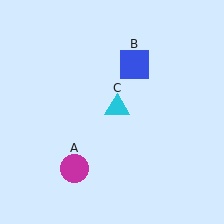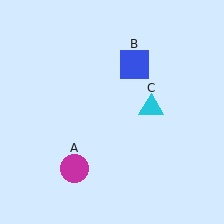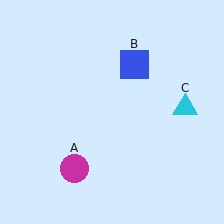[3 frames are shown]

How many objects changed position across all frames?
1 object changed position: cyan triangle (object C).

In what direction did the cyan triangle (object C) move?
The cyan triangle (object C) moved right.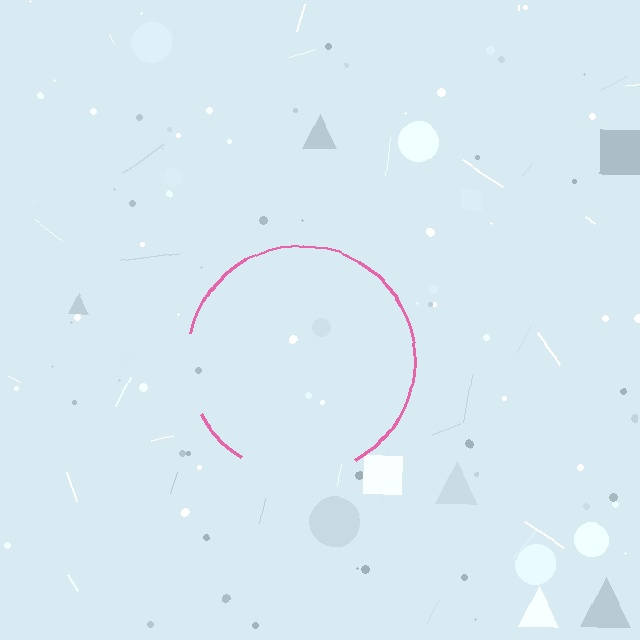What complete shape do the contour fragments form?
The contour fragments form a circle.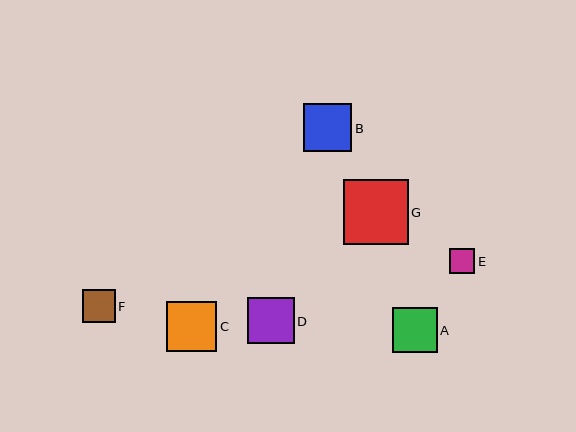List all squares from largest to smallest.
From largest to smallest: G, C, B, D, A, F, E.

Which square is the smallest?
Square E is the smallest with a size of approximately 26 pixels.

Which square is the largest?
Square G is the largest with a size of approximately 65 pixels.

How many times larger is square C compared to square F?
Square C is approximately 1.5 times the size of square F.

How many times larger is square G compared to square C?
Square G is approximately 1.3 times the size of square C.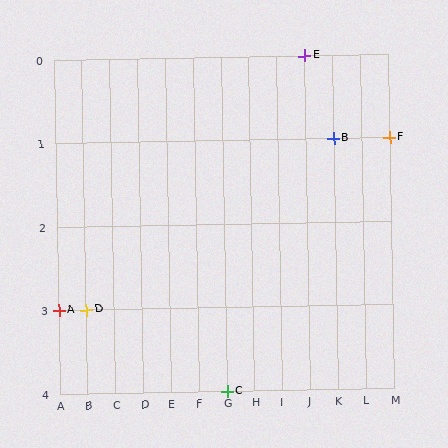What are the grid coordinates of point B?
Point B is at grid coordinates (K, 1).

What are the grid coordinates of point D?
Point D is at grid coordinates (B, 3).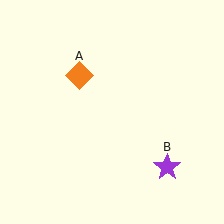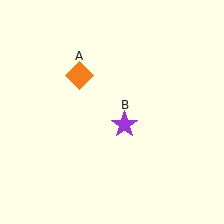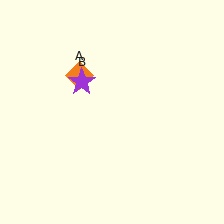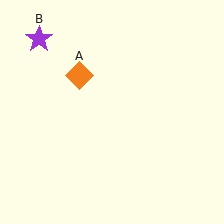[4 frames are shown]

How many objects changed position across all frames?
1 object changed position: purple star (object B).